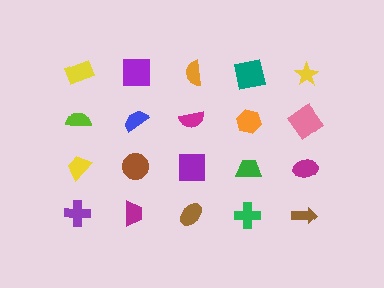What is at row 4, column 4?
A green cross.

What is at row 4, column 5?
A brown arrow.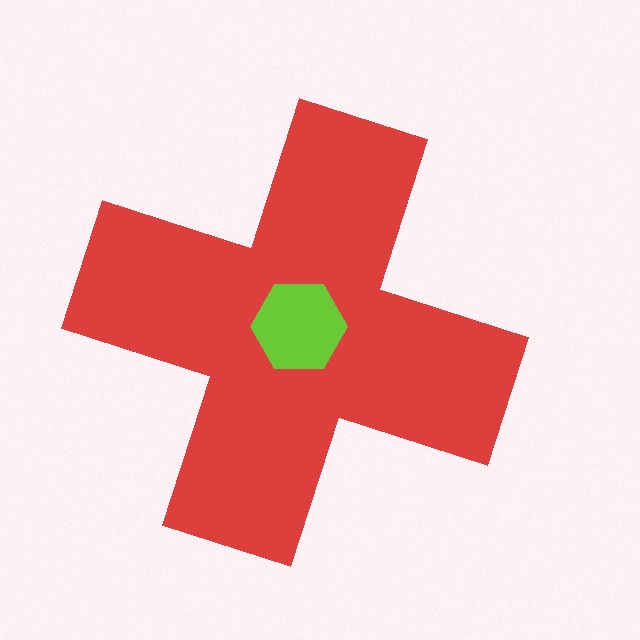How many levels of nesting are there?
2.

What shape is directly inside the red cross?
The lime hexagon.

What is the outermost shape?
The red cross.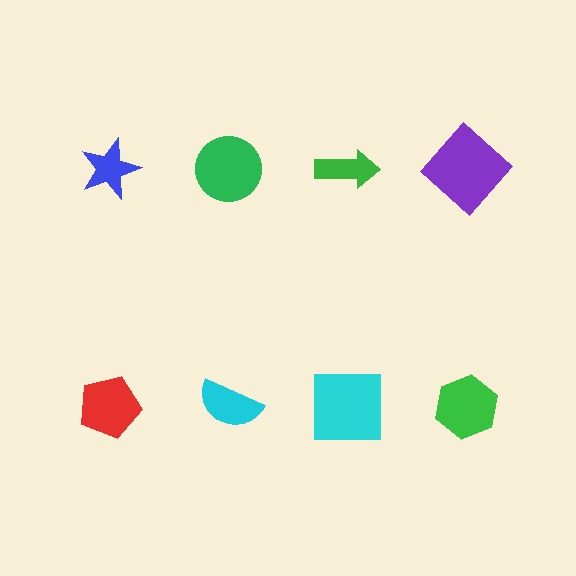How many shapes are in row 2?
4 shapes.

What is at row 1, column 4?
A purple diamond.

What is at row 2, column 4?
A green hexagon.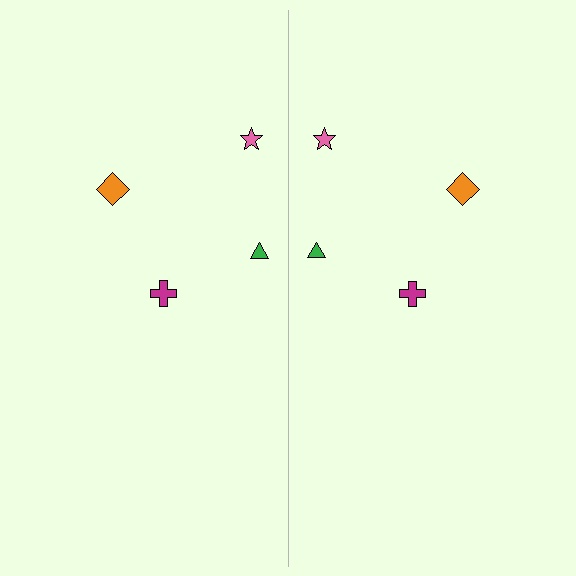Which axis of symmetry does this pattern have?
The pattern has a vertical axis of symmetry running through the center of the image.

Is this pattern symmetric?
Yes, this pattern has bilateral (reflection) symmetry.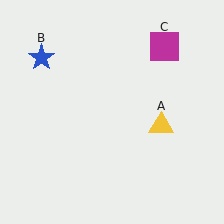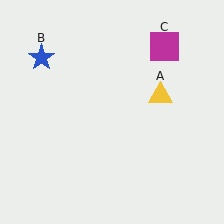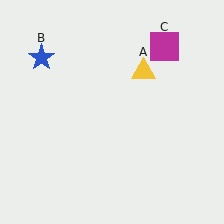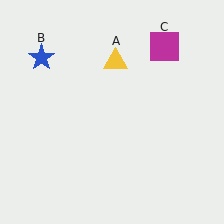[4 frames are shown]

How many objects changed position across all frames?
1 object changed position: yellow triangle (object A).